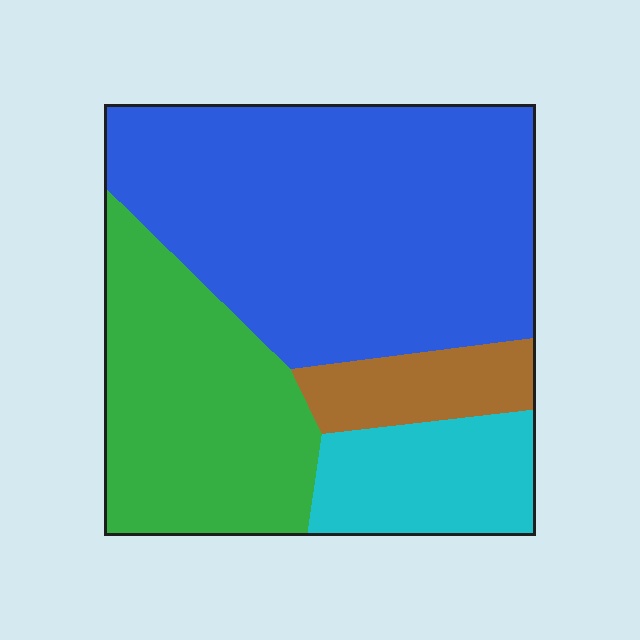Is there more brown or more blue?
Blue.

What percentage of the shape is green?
Green takes up about one quarter (1/4) of the shape.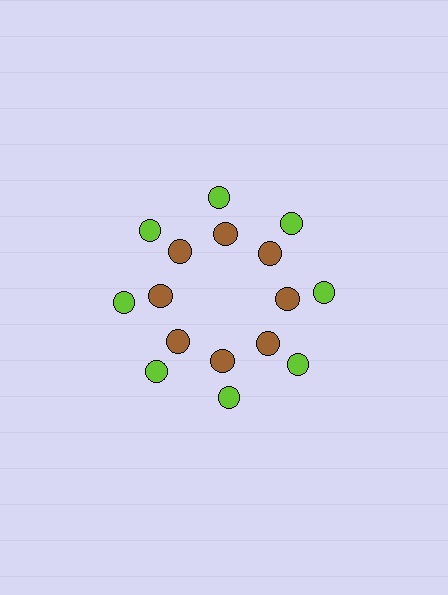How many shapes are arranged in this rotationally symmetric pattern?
There are 16 shapes, arranged in 8 groups of 2.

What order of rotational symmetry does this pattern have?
This pattern has 8-fold rotational symmetry.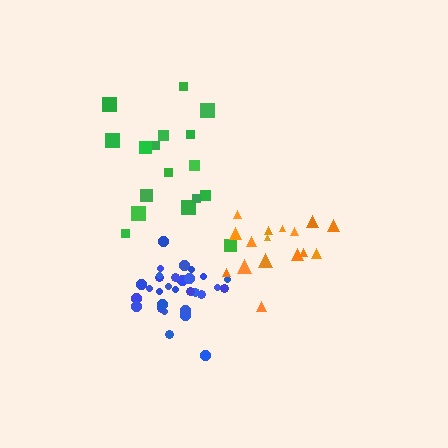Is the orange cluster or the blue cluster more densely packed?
Blue.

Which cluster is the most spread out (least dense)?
Green.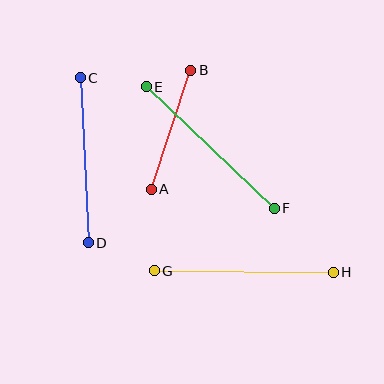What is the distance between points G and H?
The distance is approximately 179 pixels.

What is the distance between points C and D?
The distance is approximately 165 pixels.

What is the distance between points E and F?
The distance is approximately 177 pixels.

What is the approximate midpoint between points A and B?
The midpoint is at approximately (171, 130) pixels.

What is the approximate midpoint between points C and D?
The midpoint is at approximately (84, 160) pixels.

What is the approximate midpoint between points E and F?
The midpoint is at approximately (210, 148) pixels.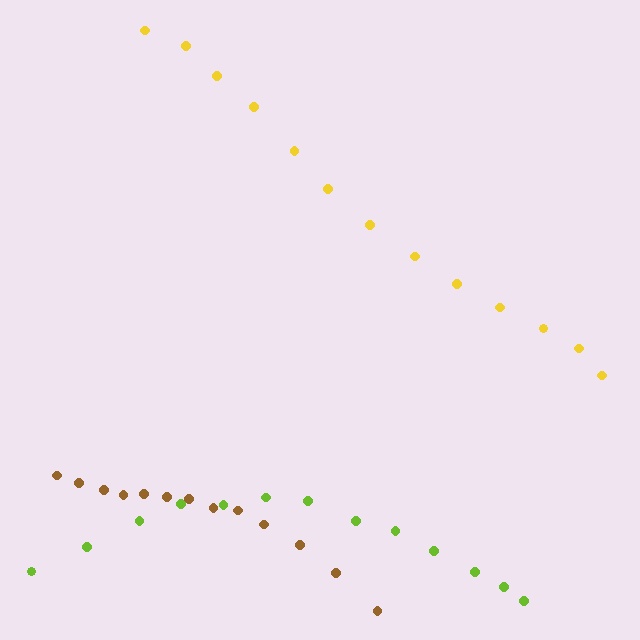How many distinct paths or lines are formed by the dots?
There are 3 distinct paths.